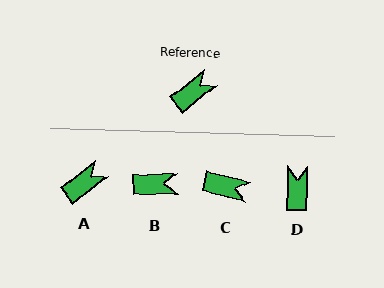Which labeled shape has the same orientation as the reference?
A.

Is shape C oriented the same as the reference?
No, it is off by about 53 degrees.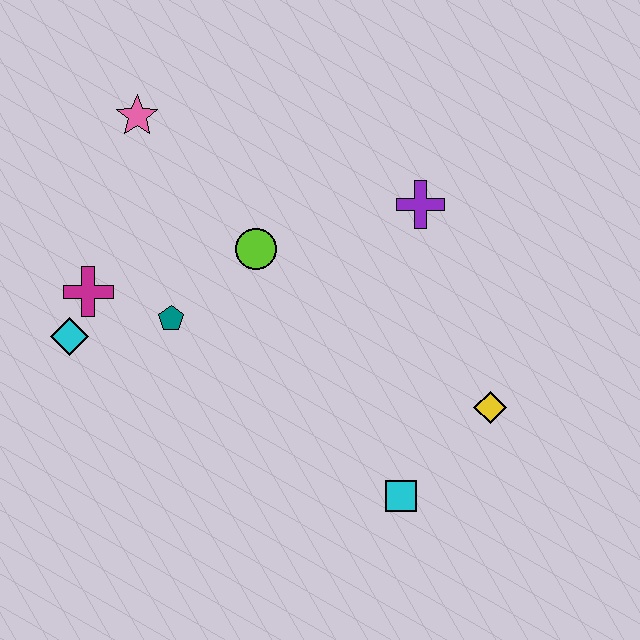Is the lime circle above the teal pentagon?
Yes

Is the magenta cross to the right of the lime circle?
No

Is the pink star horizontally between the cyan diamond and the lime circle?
Yes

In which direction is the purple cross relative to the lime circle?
The purple cross is to the right of the lime circle.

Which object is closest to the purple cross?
The lime circle is closest to the purple cross.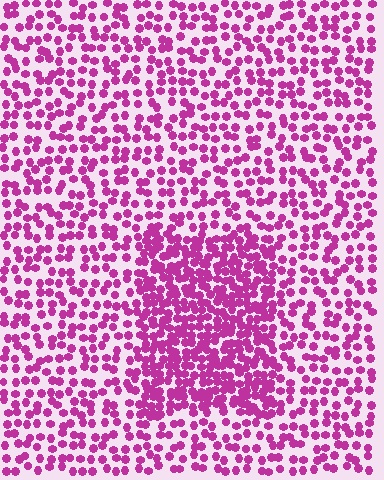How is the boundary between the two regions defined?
The boundary is defined by a change in element density (approximately 2.0x ratio). All elements are the same color, size, and shape.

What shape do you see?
I see a rectangle.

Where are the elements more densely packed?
The elements are more densely packed inside the rectangle boundary.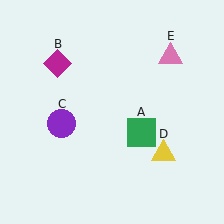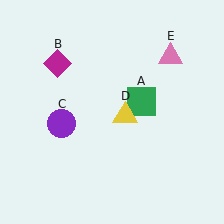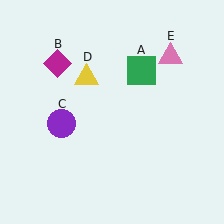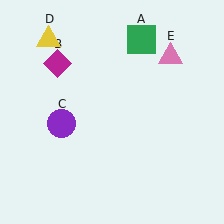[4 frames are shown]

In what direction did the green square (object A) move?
The green square (object A) moved up.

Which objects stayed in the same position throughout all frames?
Magenta diamond (object B) and purple circle (object C) and pink triangle (object E) remained stationary.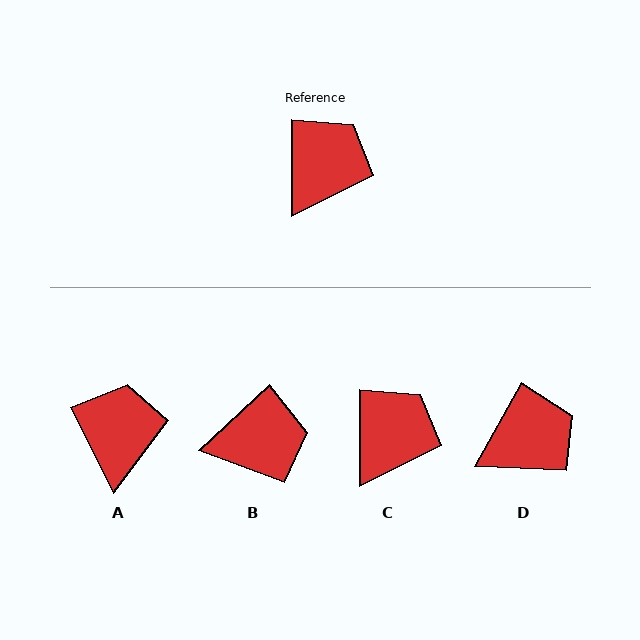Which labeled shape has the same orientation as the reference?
C.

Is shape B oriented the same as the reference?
No, it is off by about 47 degrees.